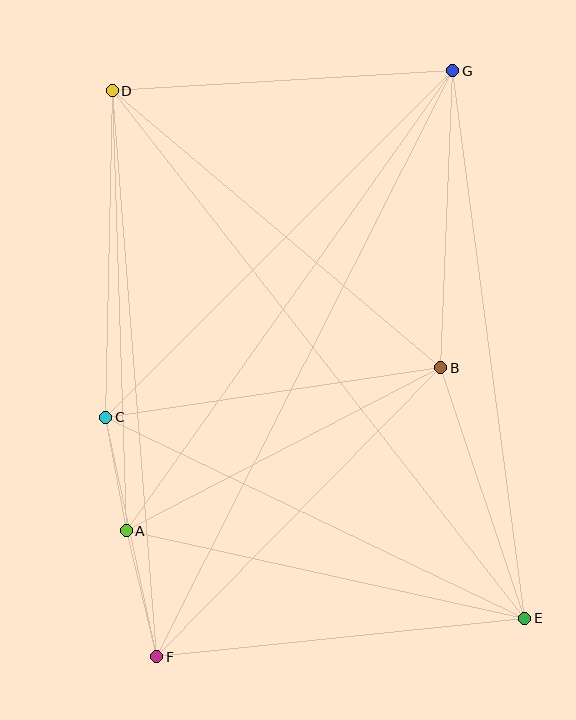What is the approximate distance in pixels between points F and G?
The distance between F and G is approximately 657 pixels.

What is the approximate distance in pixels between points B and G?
The distance between B and G is approximately 297 pixels.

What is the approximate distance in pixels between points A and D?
The distance between A and D is approximately 440 pixels.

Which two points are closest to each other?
Points A and C are closest to each other.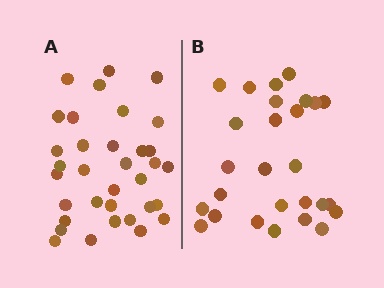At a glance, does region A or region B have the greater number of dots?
Region A (the left region) has more dots.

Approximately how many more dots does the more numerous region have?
Region A has roughly 8 or so more dots than region B.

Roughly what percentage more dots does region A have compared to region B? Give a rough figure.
About 25% more.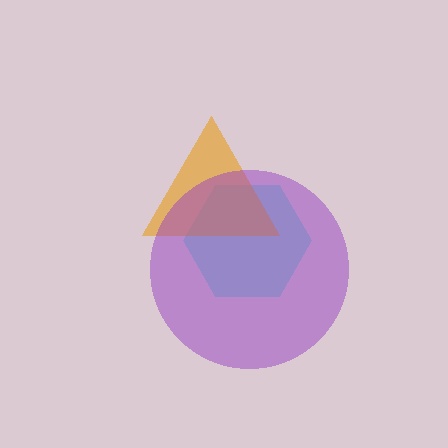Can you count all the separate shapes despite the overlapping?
Yes, there are 3 separate shapes.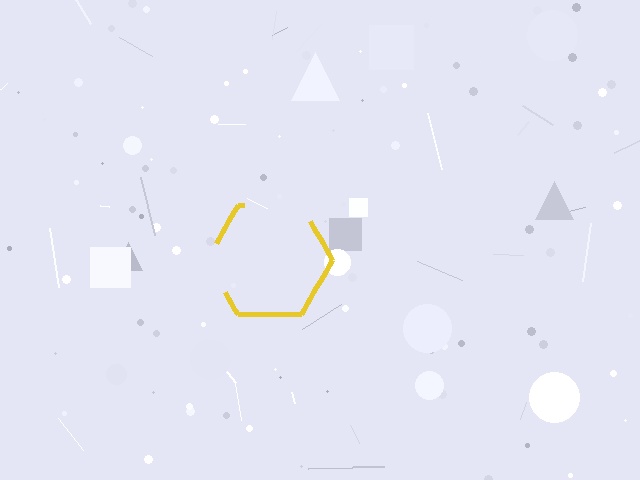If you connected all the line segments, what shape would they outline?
They would outline a hexagon.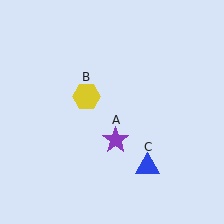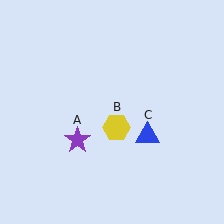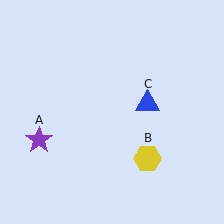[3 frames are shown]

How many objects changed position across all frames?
3 objects changed position: purple star (object A), yellow hexagon (object B), blue triangle (object C).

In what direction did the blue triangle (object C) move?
The blue triangle (object C) moved up.